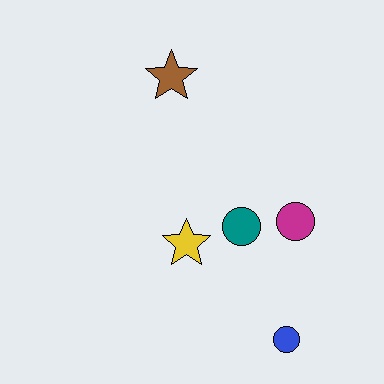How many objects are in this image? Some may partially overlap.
There are 5 objects.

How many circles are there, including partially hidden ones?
There are 3 circles.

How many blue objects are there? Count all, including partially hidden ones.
There is 1 blue object.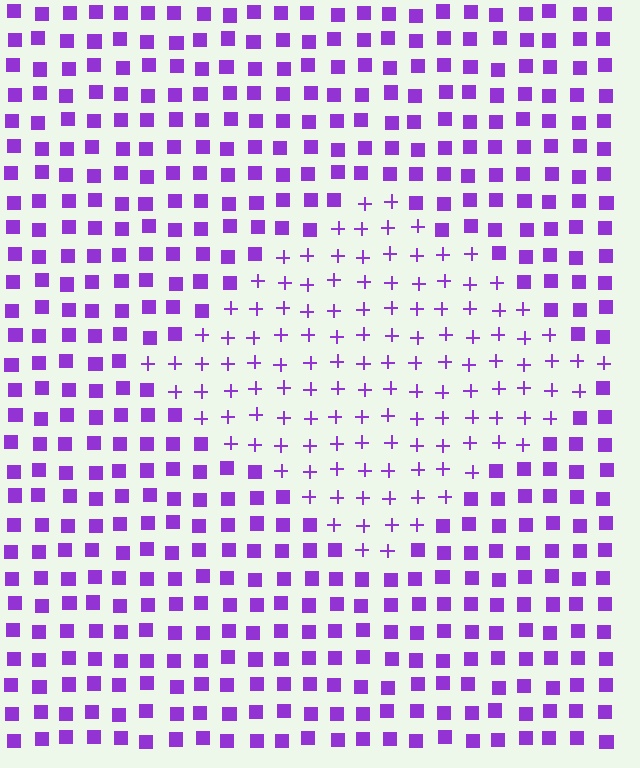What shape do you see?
I see a diamond.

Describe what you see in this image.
The image is filled with small purple elements arranged in a uniform grid. A diamond-shaped region contains plus signs, while the surrounding area contains squares. The boundary is defined purely by the change in element shape.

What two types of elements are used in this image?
The image uses plus signs inside the diamond region and squares outside it.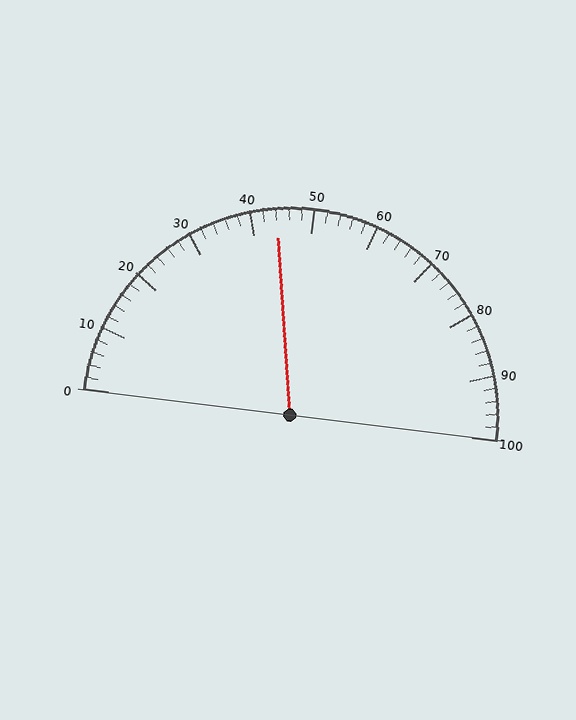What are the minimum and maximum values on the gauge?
The gauge ranges from 0 to 100.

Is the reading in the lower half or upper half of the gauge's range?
The reading is in the lower half of the range (0 to 100).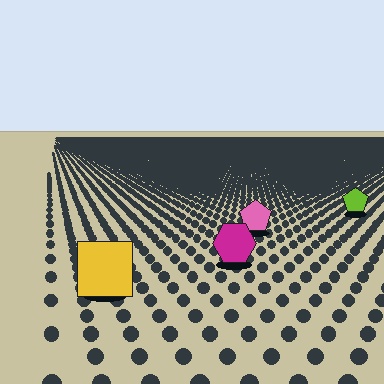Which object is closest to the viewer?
The yellow square is closest. The texture marks near it are larger and more spread out.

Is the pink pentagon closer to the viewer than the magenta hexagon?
No. The magenta hexagon is closer — you can tell from the texture gradient: the ground texture is coarser near it.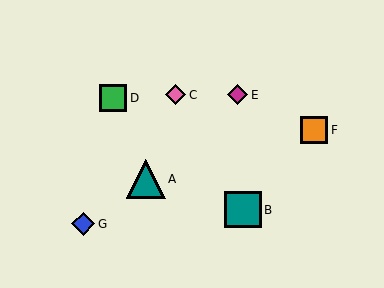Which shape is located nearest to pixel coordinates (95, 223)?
The blue diamond (labeled G) at (83, 224) is nearest to that location.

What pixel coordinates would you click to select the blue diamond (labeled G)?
Click at (83, 224) to select the blue diamond G.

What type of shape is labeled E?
Shape E is a magenta diamond.